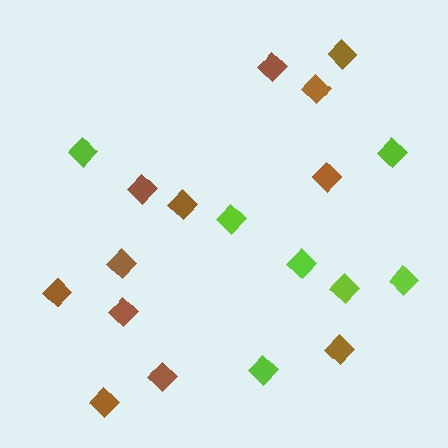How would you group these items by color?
There are 2 groups: one group of lime diamonds (7) and one group of brown diamonds (12).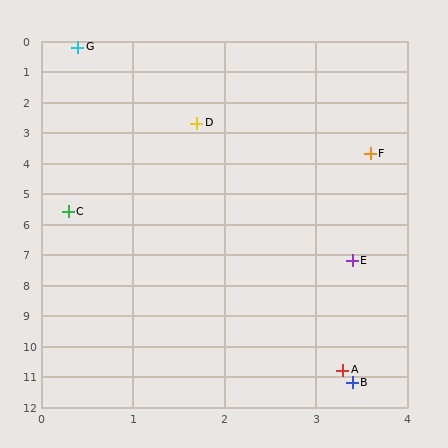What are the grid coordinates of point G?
Point G is at approximately (0.4, 0.2).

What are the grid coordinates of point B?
Point B is at approximately (3.4, 11.2).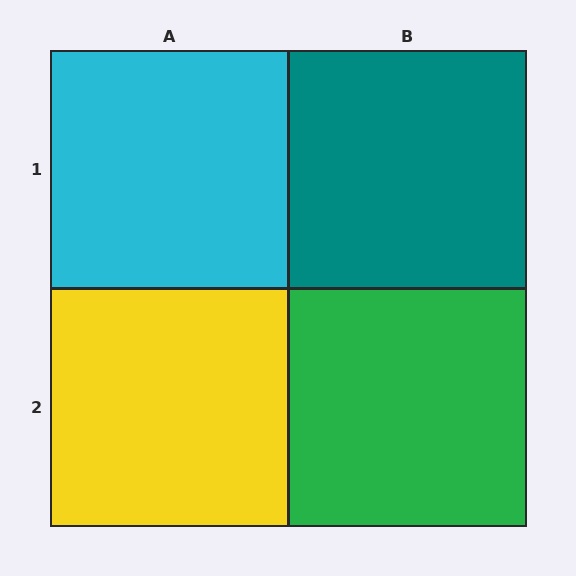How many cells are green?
1 cell is green.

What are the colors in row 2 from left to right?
Yellow, green.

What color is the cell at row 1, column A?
Cyan.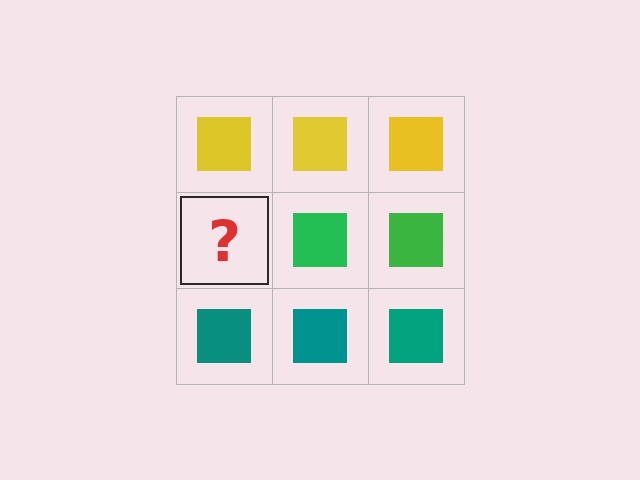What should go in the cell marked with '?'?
The missing cell should contain a green square.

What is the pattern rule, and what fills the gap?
The rule is that each row has a consistent color. The gap should be filled with a green square.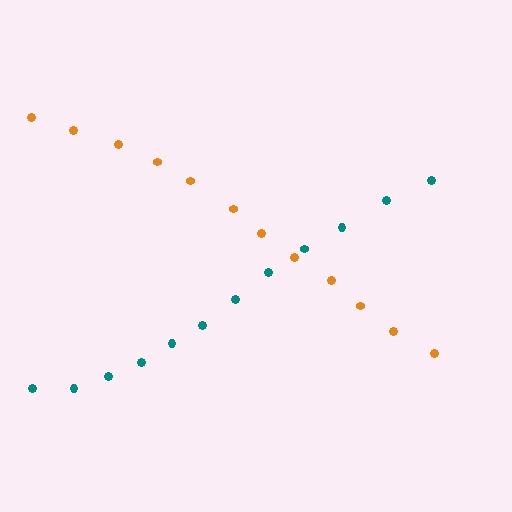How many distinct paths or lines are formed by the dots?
There are 2 distinct paths.